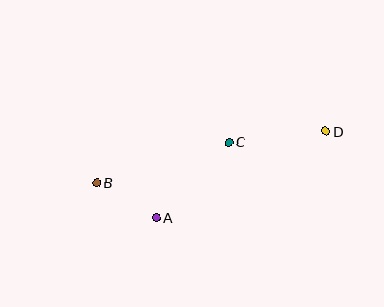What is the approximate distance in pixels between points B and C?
The distance between B and C is approximately 138 pixels.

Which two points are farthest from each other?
Points B and D are farthest from each other.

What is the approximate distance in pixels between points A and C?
The distance between A and C is approximately 105 pixels.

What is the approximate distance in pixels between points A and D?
The distance between A and D is approximately 191 pixels.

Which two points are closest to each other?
Points A and B are closest to each other.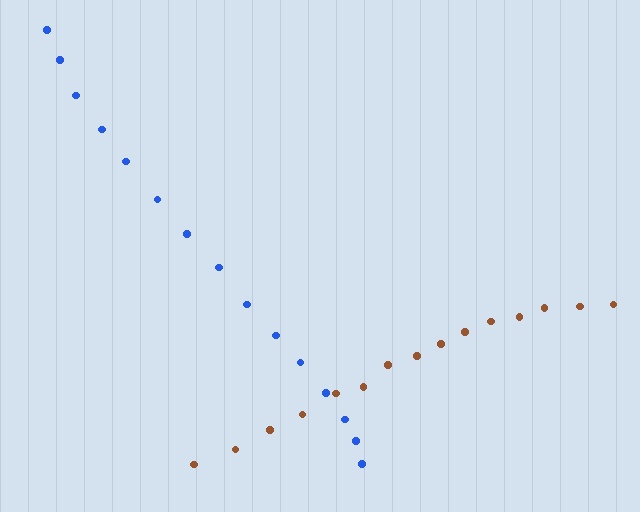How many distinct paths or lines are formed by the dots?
There are 2 distinct paths.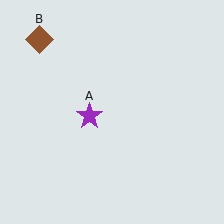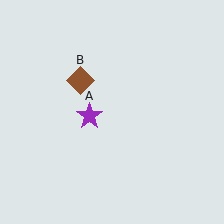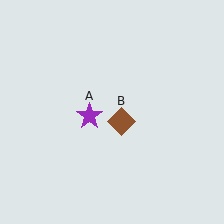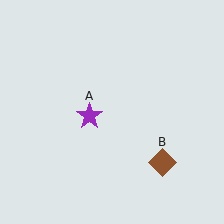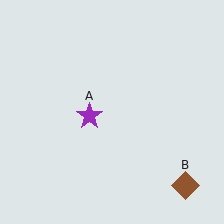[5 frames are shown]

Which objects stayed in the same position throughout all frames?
Purple star (object A) remained stationary.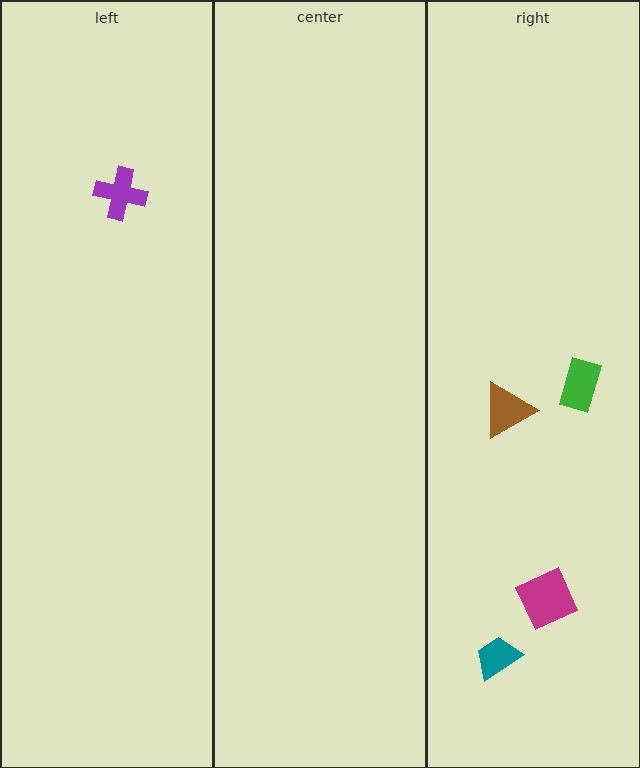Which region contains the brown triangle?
The right region.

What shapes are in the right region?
The magenta diamond, the teal trapezoid, the green rectangle, the brown triangle.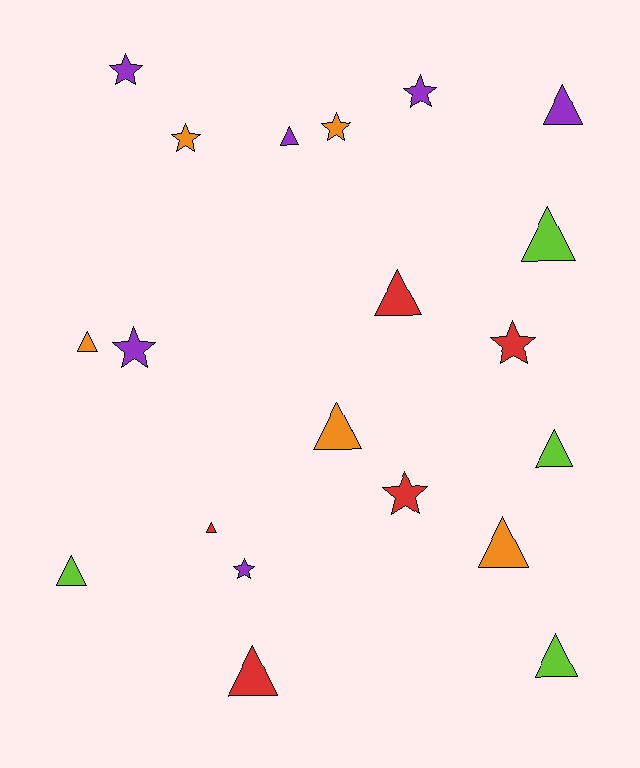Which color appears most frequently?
Purple, with 6 objects.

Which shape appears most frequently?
Triangle, with 12 objects.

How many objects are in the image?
There are 20 objects.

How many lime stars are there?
There are no lime stars.